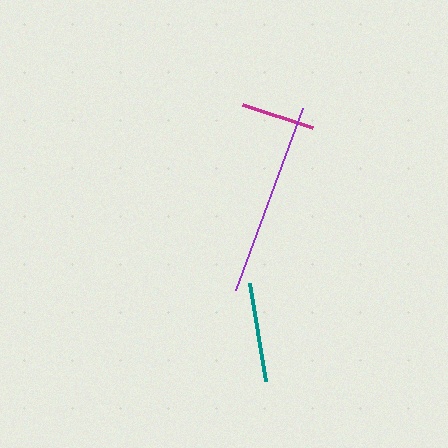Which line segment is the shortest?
The magenta line is the shortest at approximately 73 pixels.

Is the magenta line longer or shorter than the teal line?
The teal line is longer than the magenta line.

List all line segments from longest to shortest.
From longest to shortest: purple, teal, magenta.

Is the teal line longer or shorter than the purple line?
The purple line is longer than the teal line.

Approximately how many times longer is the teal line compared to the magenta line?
The teal line is approximately 1.4 times the length of the magenta line.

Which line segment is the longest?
The purple line is the longest at approximately 194 pixels.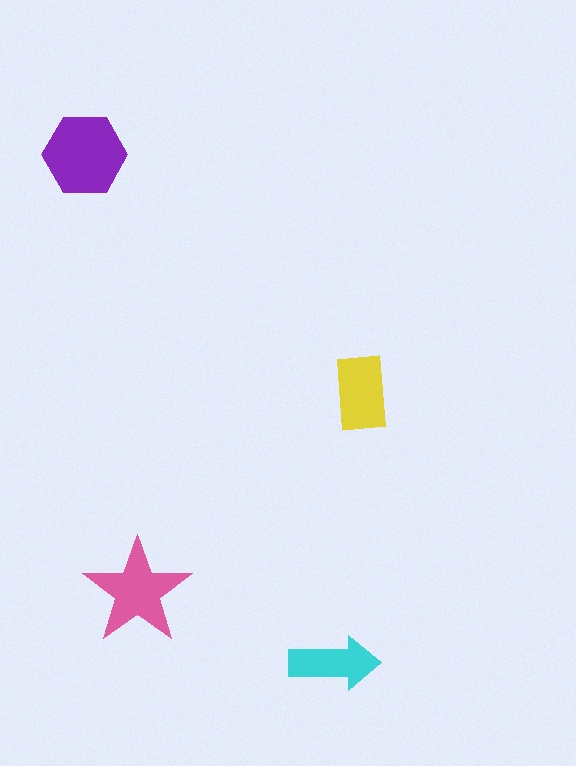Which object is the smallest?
The cyan arrow.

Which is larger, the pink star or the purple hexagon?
The purple hexagon.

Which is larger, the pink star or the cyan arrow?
The pink star.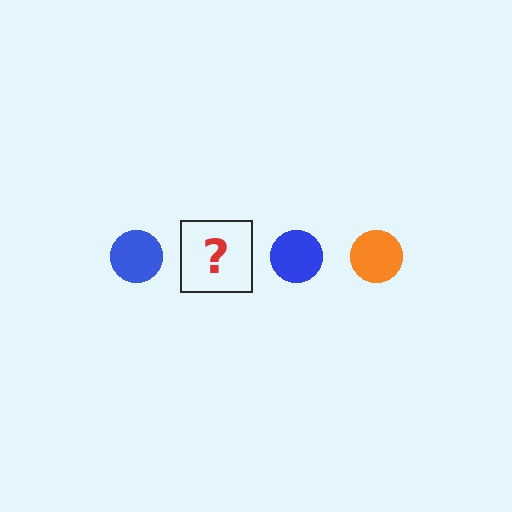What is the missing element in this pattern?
The missing element is an orange circle.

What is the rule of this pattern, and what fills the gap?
The rule is that the pattern cycles through blue, orange circles. The gap should be filled with an orange circle.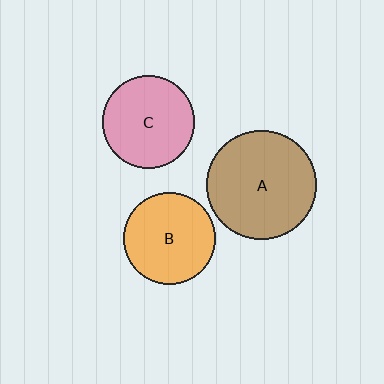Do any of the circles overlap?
No, none of the circles overlap.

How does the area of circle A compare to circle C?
Approximately 1.4 times.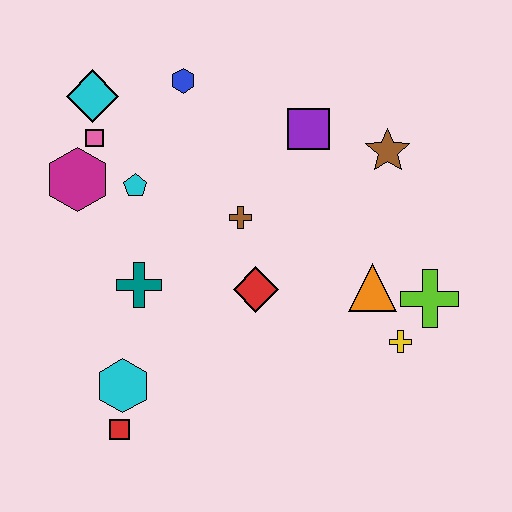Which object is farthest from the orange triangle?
The cyan diamond is farthest from the orange triangle.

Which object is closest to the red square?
The cyan hexagon is closest to the red square.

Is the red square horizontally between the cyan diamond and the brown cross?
Yes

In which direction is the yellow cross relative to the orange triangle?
The yellow cross is below the orange triangle.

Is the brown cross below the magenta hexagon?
Yes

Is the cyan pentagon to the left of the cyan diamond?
No